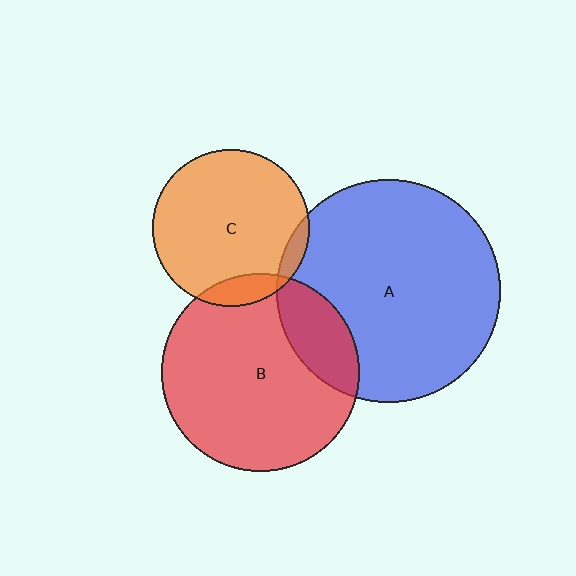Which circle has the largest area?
Circle A (blue).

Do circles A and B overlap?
Yes.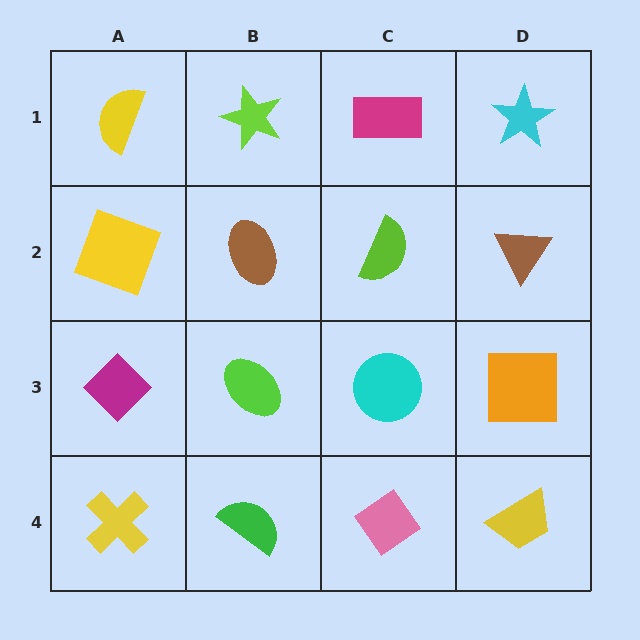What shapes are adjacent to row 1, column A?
A yellow square (row 2, column A), a lime star (row 1, column B).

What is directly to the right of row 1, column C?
A cyan star.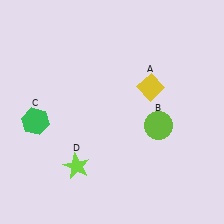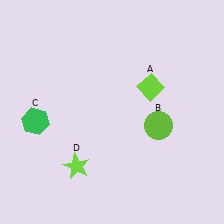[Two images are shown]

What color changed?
The diamond (A) changed from yellow in Image 1 to lime in Image 2.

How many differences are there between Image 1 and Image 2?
There is 1 difference between the two images.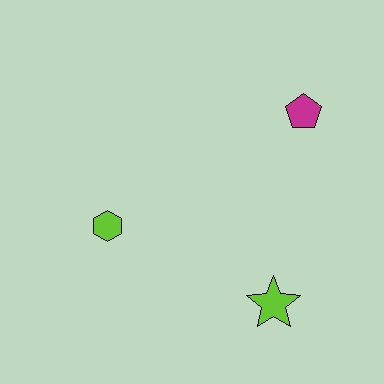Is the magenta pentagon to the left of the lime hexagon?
No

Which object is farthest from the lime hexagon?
The magenta pentagon is farthest from the lime hexagon.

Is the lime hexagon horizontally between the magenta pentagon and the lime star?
No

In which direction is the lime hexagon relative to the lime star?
The lime hexagon is to the left of the lime star.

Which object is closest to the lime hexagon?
The lime star is closest to the lime hexagon.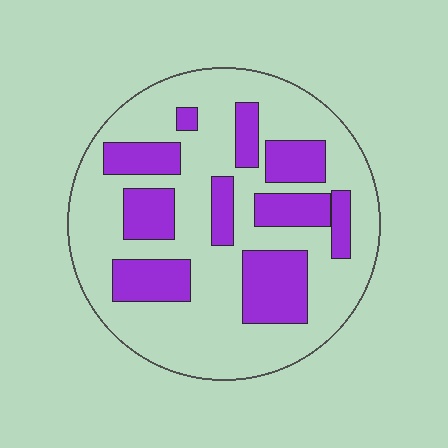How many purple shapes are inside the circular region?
10.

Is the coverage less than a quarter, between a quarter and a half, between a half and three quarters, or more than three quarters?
Between a quarter and a half.